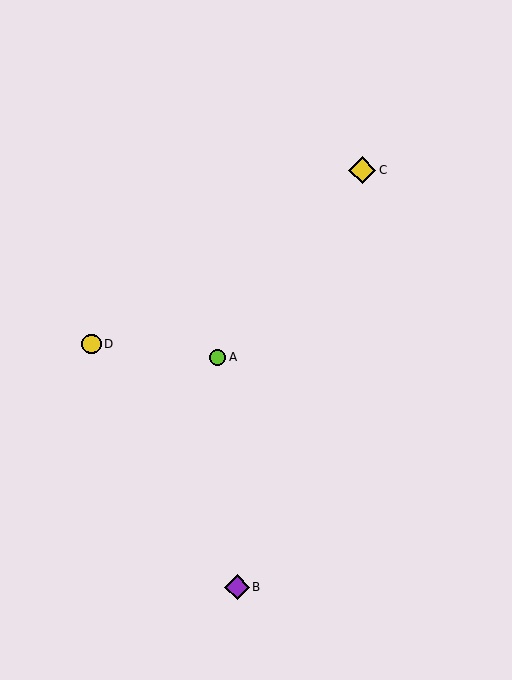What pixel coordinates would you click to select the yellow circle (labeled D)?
Click at (92, 344) to select the yellow circle D.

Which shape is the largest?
The yellow diamond (labeled C) is the largest.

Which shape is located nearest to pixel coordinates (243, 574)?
The purple diamond (labeled B) at (237, 587) is nearest to that location.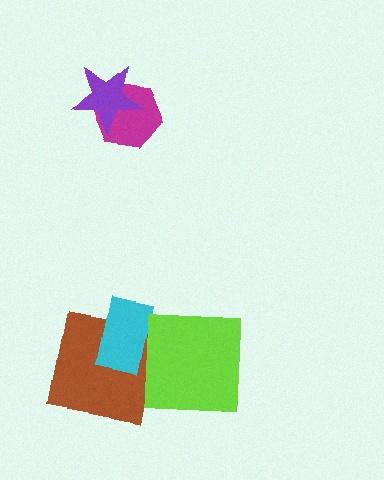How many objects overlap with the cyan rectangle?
1 object overlaps with the cyan rectangle.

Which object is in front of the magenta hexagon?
The purple star is in front of the magenta hexagon.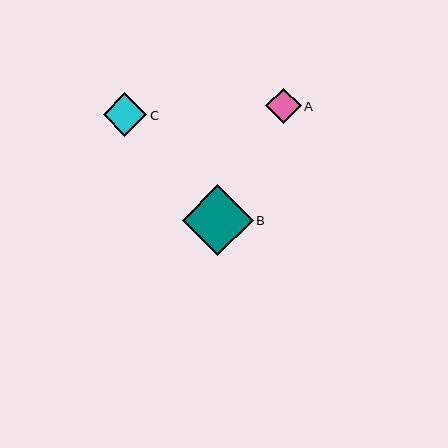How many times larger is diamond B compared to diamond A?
Diamond B is approximately 2.0 times the size of diamond A.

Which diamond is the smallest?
Diamond A is the smallest with a size of approximately 35 pixels.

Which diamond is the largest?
Diamond B is the largest with a size of approximately 70 pixels.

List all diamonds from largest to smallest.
From largest to smallest: B, C, A.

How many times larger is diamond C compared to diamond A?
Diamond C is approximately 1.2 times the size of diamond A.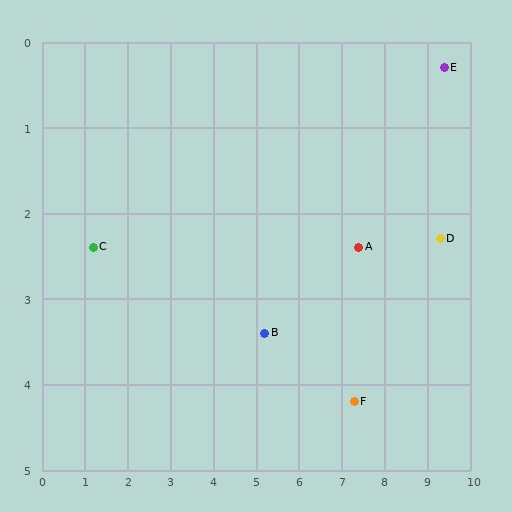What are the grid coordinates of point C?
Point C is at approximately (1.2, 2.4).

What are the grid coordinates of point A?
Point A is at approximately (7.4, 2.4).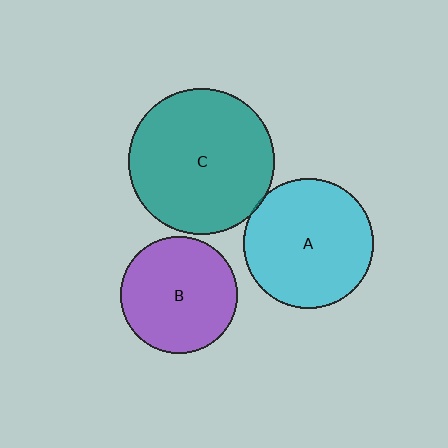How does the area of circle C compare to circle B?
Approximately 1.5 times.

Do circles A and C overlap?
Yes.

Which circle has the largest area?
Circle C (teal).